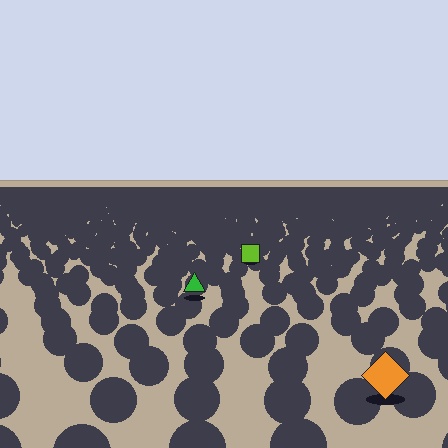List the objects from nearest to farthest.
From nearest to farthest: the orange diamond, the green triangle, the lime square.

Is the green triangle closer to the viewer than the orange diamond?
No. The orange diamond is closer — you can tell from the texture gradient: the ground texture is coarser near it.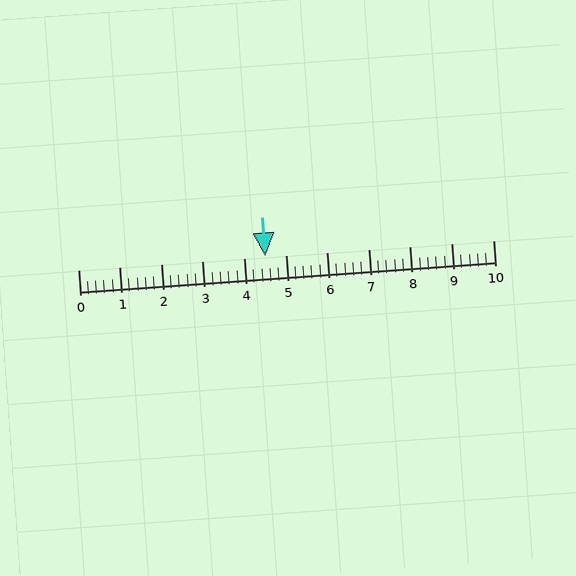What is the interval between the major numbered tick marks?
The major tick marks are spaced 1 units apart.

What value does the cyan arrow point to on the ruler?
The cyan arrow points to approximately 4.5.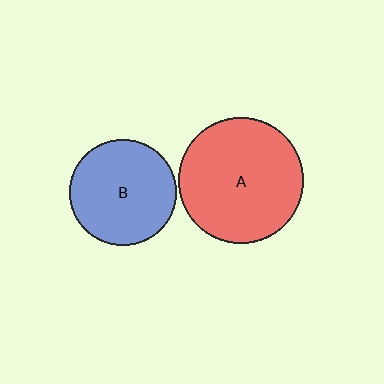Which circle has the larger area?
Circle A (red).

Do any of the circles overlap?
No, none of the circles overlap.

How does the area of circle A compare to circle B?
Approximately 1.4 times.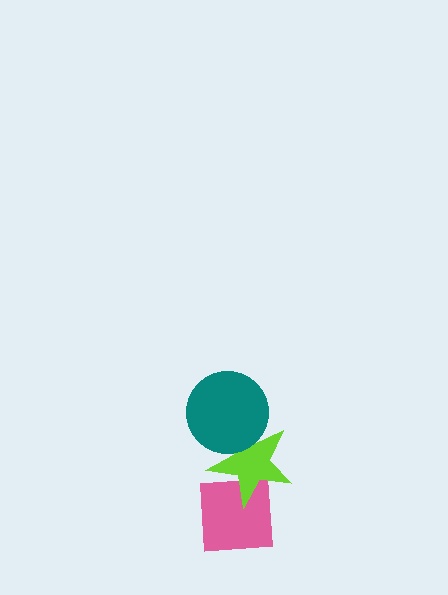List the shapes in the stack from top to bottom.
From top to bottom: the teal circle, the lime star, the pink square.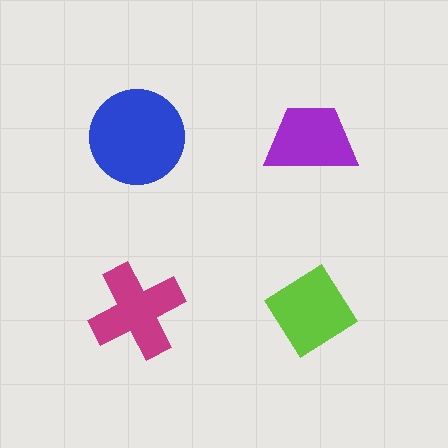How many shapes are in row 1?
2 shapes.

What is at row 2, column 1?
A magenta cross.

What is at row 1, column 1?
A blue circle.